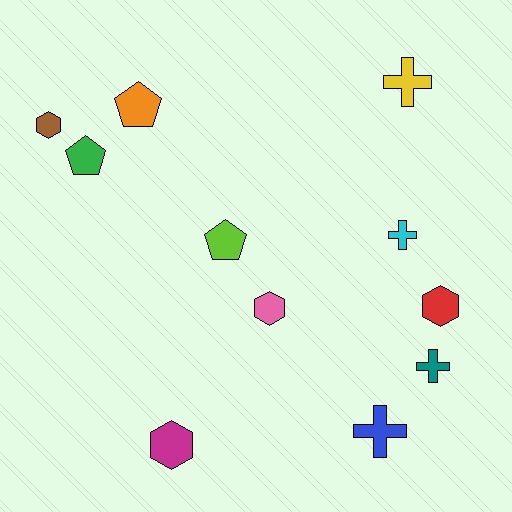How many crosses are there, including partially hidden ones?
There are 4 crosses.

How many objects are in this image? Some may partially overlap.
There are 11 objects.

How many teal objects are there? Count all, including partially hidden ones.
There is 1 teal object.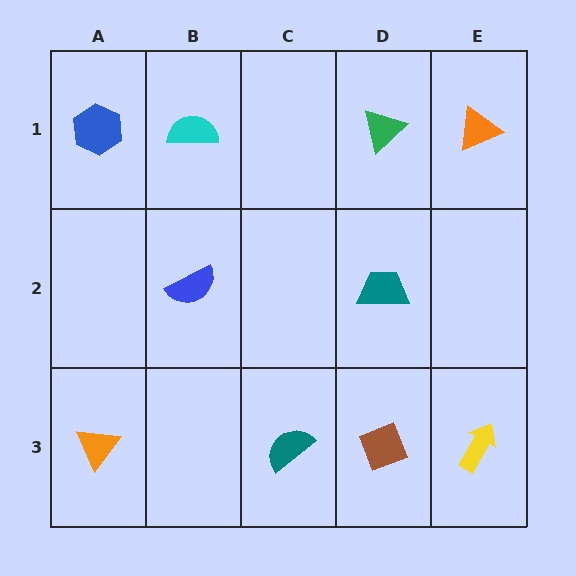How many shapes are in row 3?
4 shapes.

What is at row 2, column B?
A blue semicircle.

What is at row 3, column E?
A yellow arrow.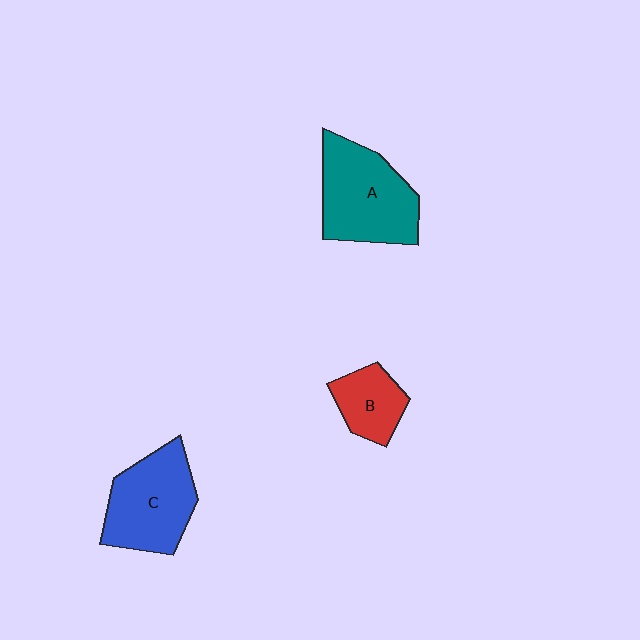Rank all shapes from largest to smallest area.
From largest to smallest: A (teal), C (blue), B (red).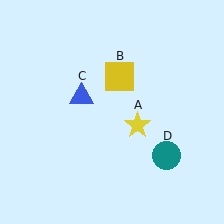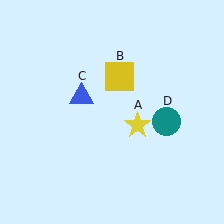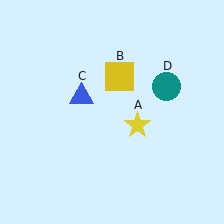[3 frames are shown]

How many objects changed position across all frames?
1 object changed position: teal circle (object D).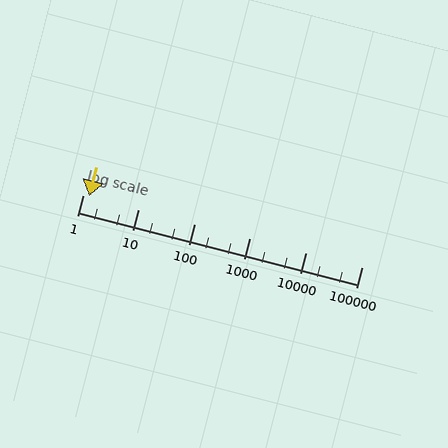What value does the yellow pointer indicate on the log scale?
The pointer indicates approximately 1.3.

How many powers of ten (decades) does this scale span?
The scale spans 5 decades, from 1 to 100000.